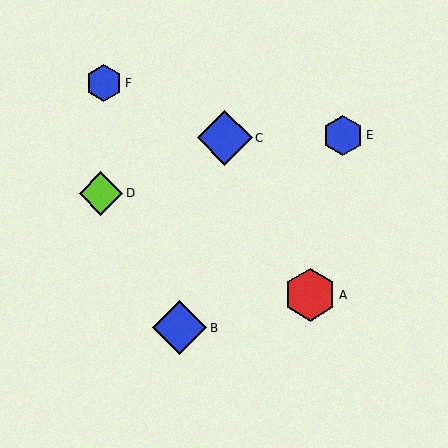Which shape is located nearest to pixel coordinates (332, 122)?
The blue hexagon (labeled E) at (343, 135) is nearest to that location.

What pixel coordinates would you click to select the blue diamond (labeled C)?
Click at (225, 138) to select the blue diamond C.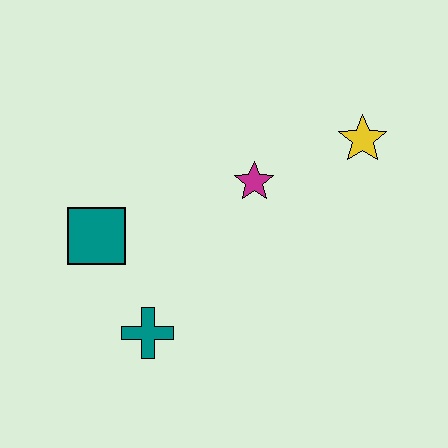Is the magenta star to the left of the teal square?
No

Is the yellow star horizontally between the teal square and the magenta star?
No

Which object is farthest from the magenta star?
The teal cross is farthest from the magenta star.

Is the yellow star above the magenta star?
Yes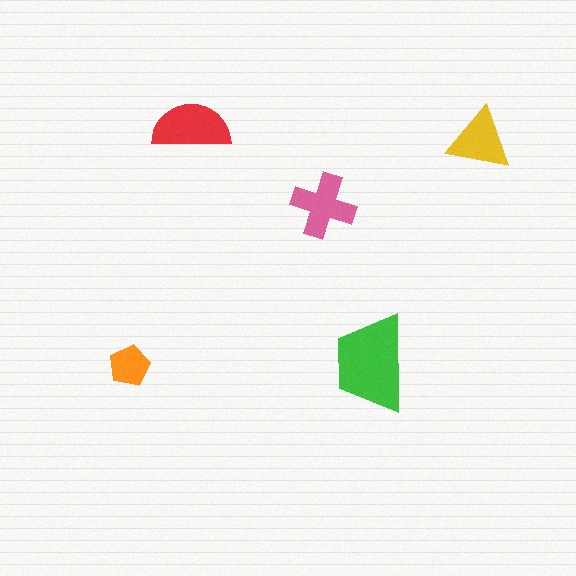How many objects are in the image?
There are 5 objects in the image.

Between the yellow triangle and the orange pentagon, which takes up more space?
The yellow triangle.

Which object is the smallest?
The orange pentagon.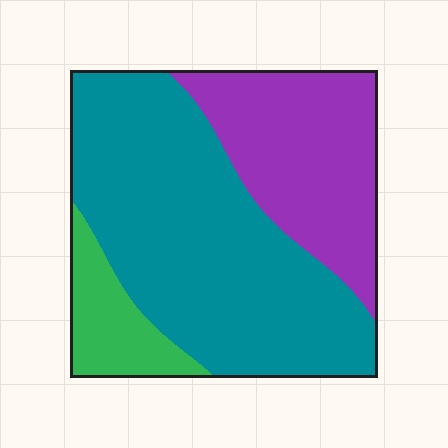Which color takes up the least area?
Green, at roughly 10%.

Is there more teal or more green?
Teal.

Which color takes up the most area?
Teal, at roughly 60%.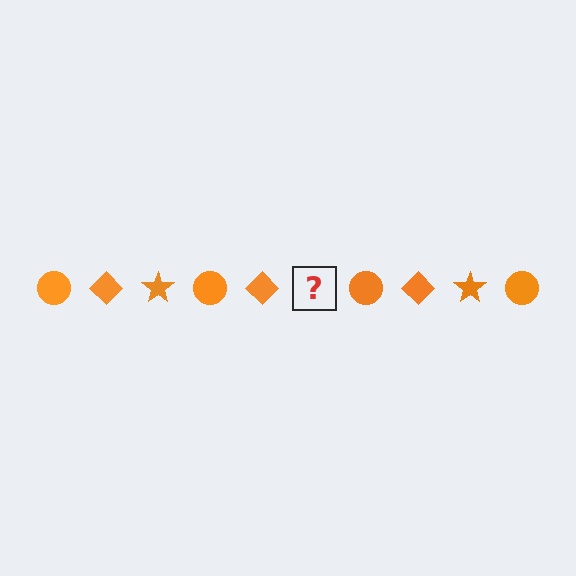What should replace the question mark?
The question mark should be replaced with an orange star.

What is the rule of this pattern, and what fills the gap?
The rule is that the pattern cycles through circle, diamond, star shapes in orange. The gap should be filled with an orange star.